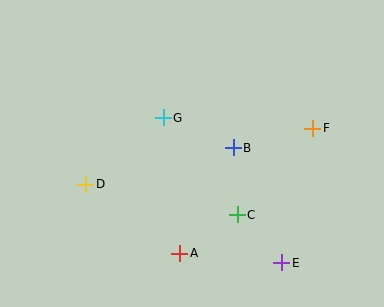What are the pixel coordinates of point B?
Point B is at (233, 148).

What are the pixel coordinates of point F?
Point F is at (313, 128).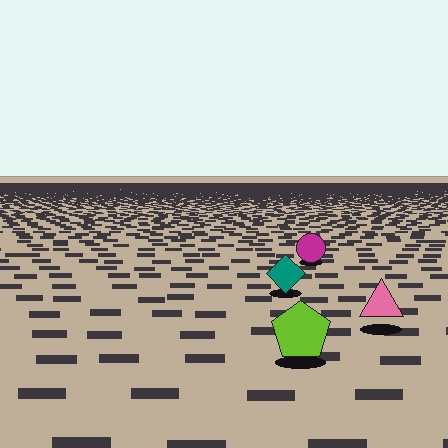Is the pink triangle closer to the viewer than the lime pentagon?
No. The lime pentagon is closer — you can tell from the texture gradient: the ground texture is coarser near it.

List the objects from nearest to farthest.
From nearest to farthest: the lime pentagon, the pink triangle, the teal diamond, the magenta circle.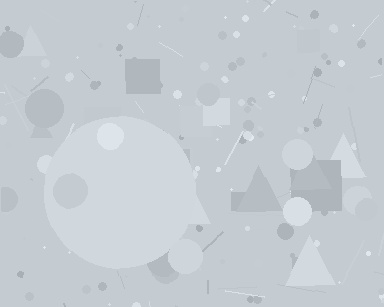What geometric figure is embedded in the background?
A circle is embedded in the background.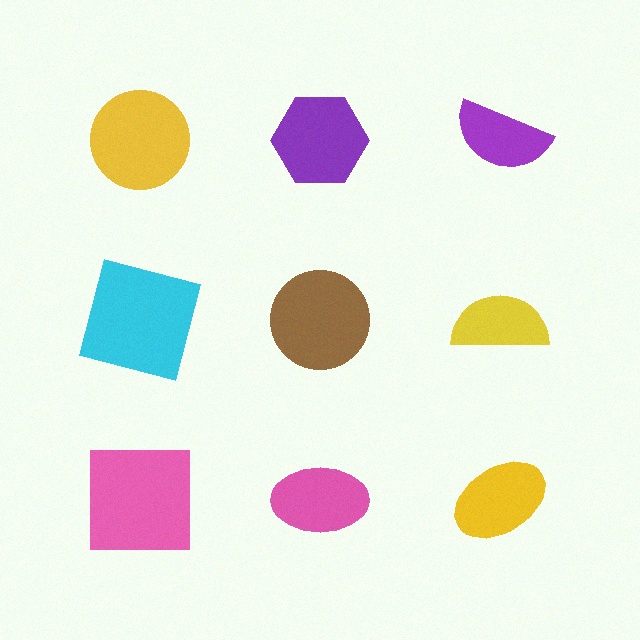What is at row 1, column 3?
A purple semicircle.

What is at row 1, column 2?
A purple hexagon.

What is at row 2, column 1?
A cyan square.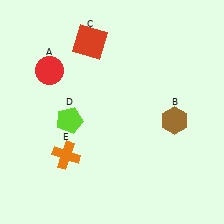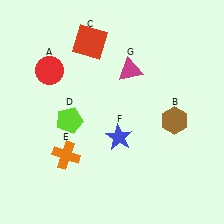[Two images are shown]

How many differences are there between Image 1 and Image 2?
There are 2 differences between the two images.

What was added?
A blue star (F), a magenta triangle (G) were added in Image 2.